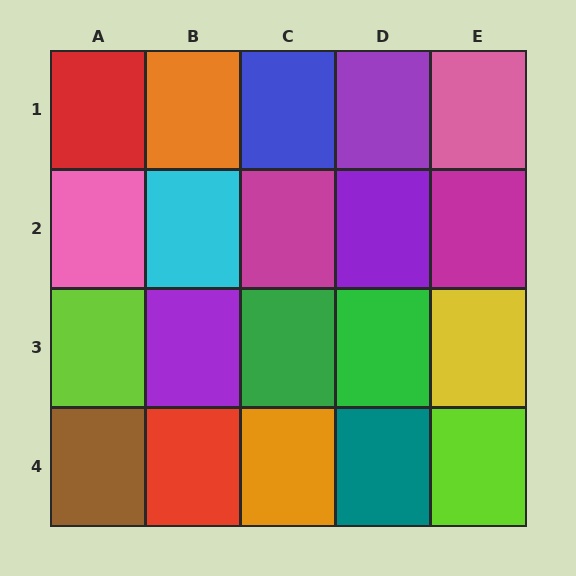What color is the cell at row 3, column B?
Purple.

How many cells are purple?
3 cells are purple.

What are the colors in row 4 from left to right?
Brown, red, orange, teal, lime.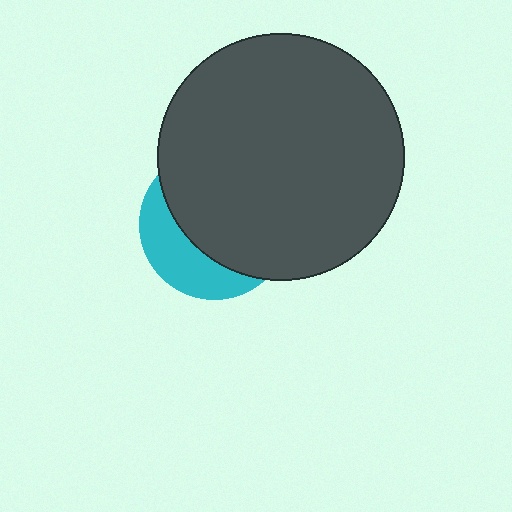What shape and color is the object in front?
The object in front is a dark gray circle.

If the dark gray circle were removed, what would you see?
You would see the complete cyan circle.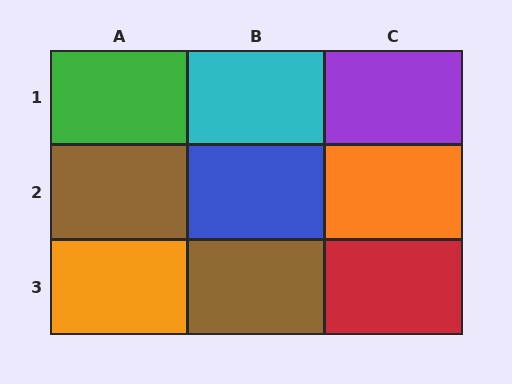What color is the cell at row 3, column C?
Red.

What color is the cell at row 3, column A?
Orange.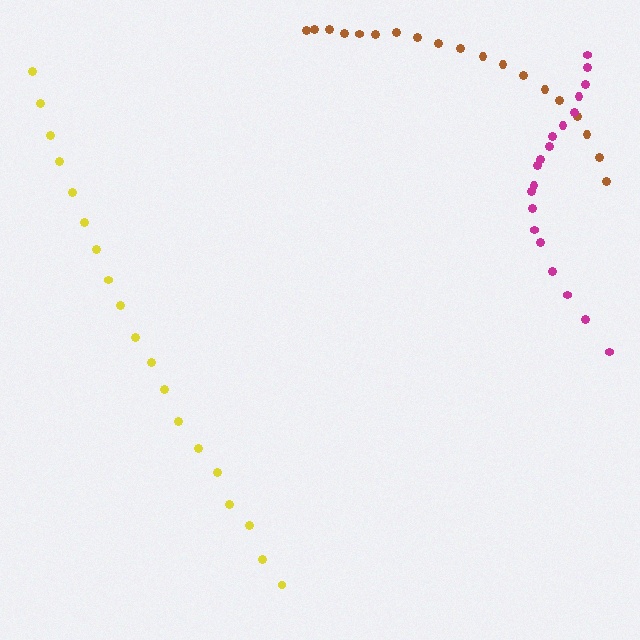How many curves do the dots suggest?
There are 3 distinct paths.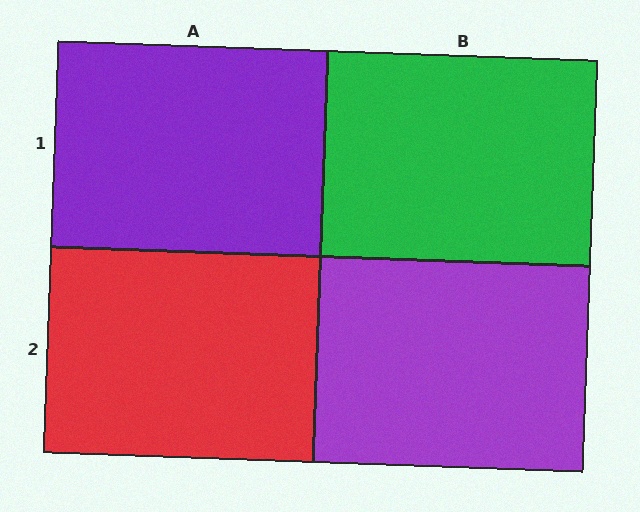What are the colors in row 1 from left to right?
Purple, green.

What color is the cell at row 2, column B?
Purple.